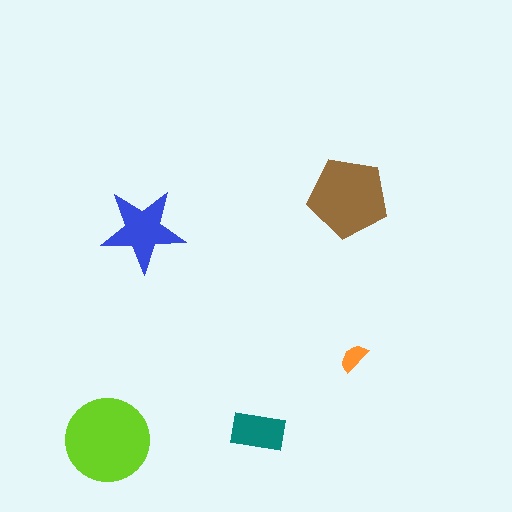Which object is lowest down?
The lime circle is bottommost.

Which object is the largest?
The lime circle.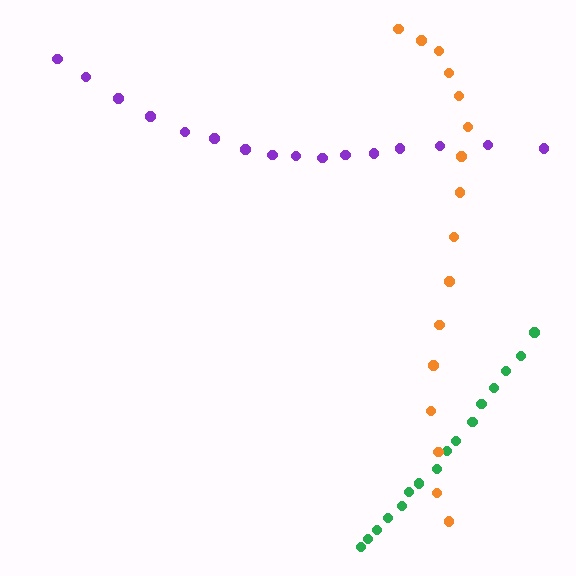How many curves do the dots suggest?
There are 3 distinct paths.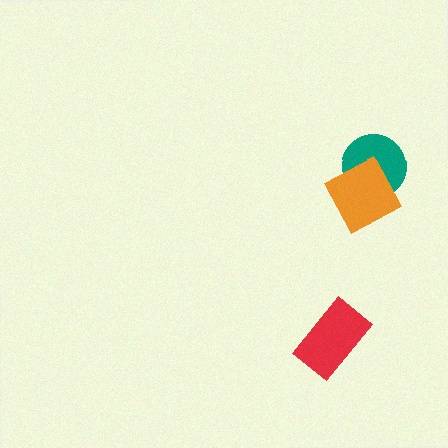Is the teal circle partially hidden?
Yes, it is partially covered by another shape.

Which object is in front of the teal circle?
The orange square is in front of the teal circle.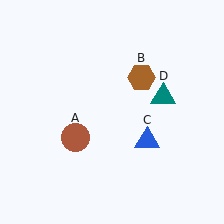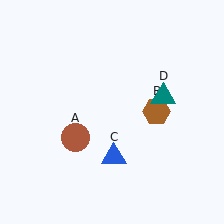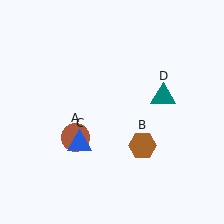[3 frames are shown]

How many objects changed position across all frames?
2 objects changed position: brown hexagon (object B), blue triangle (object C).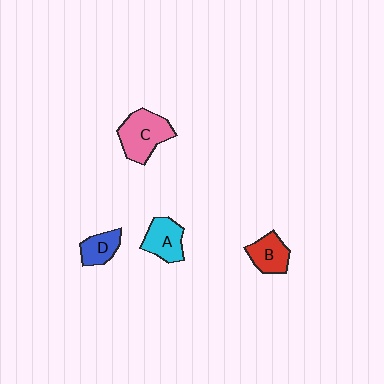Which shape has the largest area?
Shape C (pink).